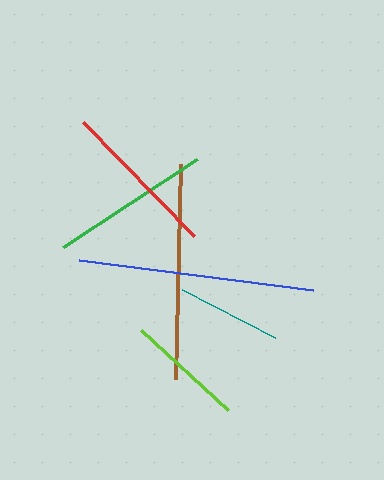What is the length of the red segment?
The red segment is approximately 160 pixels long.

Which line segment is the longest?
The blue line is the longest at approximately 237 pixels.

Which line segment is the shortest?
The teal line is the shortest at approximately 105 pixels.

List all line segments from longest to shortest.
From longest to shortest: blue, brown, green, red, lime, teal.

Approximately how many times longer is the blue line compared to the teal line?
The blue line is approximately 2.3 times the length of the teal line.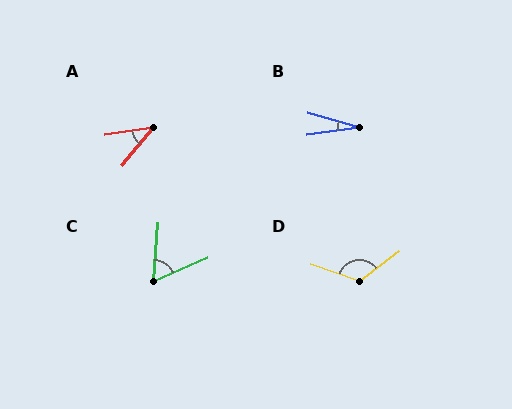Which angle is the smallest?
B, at approximately 24 degrees.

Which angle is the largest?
D, at approximately 122 degrees.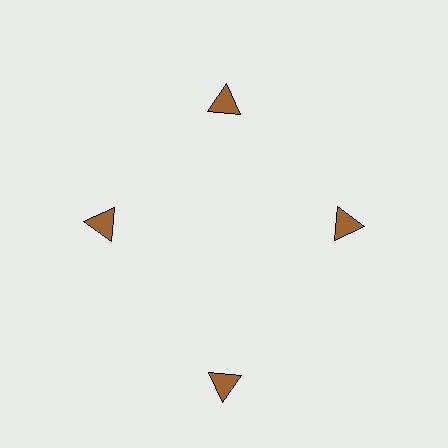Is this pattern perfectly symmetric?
No. The 4 brown triangles are arranged in a ring, but one element near the 6 o'clock position is pushed outward from the center, breaking the 4-fold rotational symmetry.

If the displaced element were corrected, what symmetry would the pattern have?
It would have 4-fold rotational symmetry — the pattern would map onto itself every 90 degrees.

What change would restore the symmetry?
The symmetry would be restored by moving it inward, back onto the ring so that all 4 triangles sit at equal angles and equal distance from the center.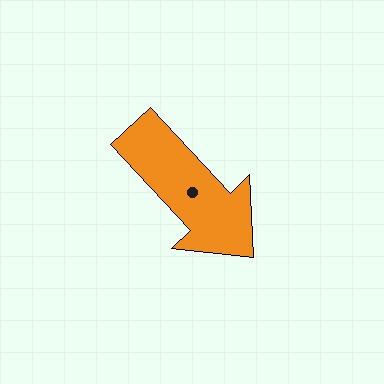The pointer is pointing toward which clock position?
Roughly 5 o'clock.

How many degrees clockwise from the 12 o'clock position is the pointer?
Approximately 137 degrees.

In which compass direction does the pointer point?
Southeast.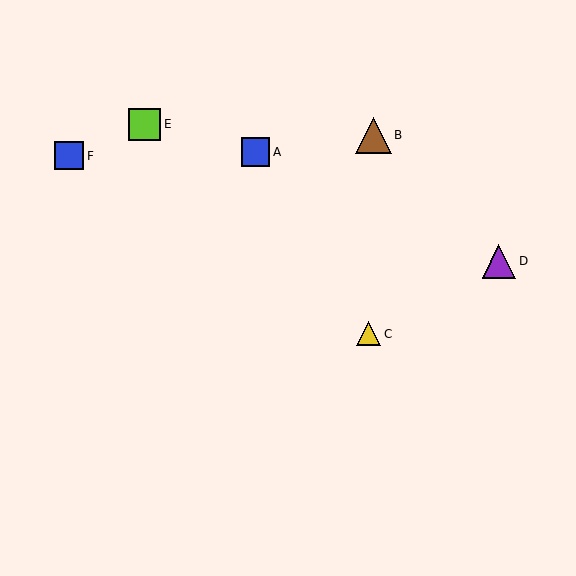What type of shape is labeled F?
Shape F is a blue square.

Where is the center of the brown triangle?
The center of the brown triangle is at (373, 135).